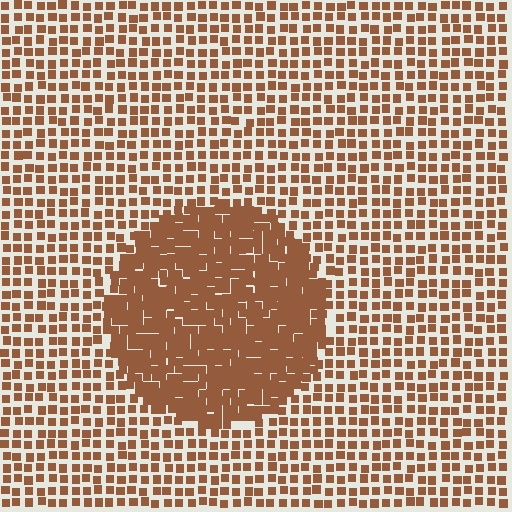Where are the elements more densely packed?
The elements are more densely packed inside the circle boundary.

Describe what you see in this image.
The image contains small brown elements arranged at two different densities. A circle-shaped region is visible where the elements are more densely packed than the surrounding area.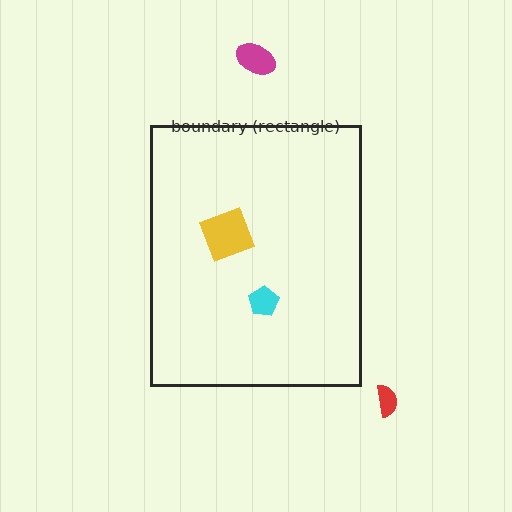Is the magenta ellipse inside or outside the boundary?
Outside.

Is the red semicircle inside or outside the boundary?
Outside.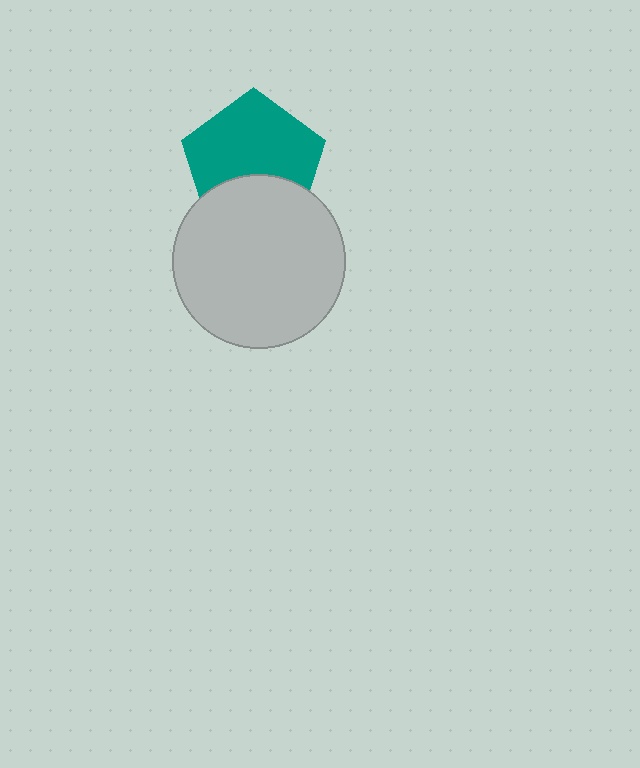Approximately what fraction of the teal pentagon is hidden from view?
Roughly 34% of the teal pentagon is hidden behind the light gray circle.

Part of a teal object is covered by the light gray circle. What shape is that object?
It is a pentagon.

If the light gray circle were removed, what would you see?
You would see the complete teal pentagon.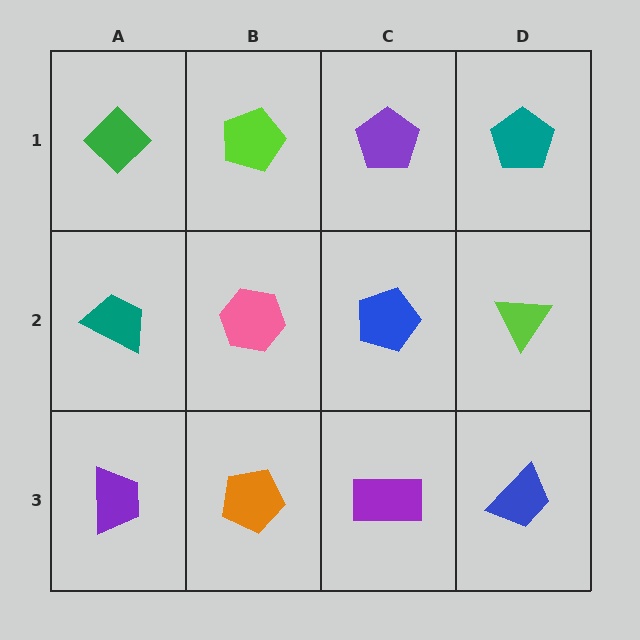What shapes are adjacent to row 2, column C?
A purple pentagon (row 1, column C), a purple rectangle (row 3, column C), a pink hexagon (row 2, column B), a lime triangle (row 2, column D).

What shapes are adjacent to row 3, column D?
A lime triangle (row 2, column D), a purple rectangle (row 3, column C).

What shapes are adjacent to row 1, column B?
A pink hexagon (row 2, column B), a green diamond (row 1, column A), a purple pentagon (row 1, column C).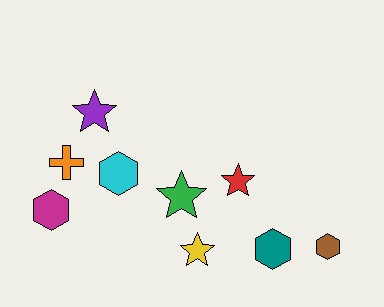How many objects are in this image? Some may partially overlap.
There are 9 objects.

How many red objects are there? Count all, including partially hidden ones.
There is 1 red object.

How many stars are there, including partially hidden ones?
There are 4 stars.